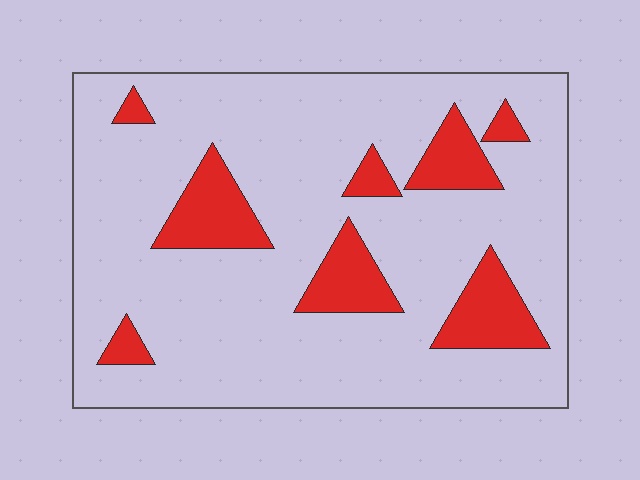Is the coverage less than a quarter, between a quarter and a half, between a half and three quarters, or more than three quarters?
Less than a quarter.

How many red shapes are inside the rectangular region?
8.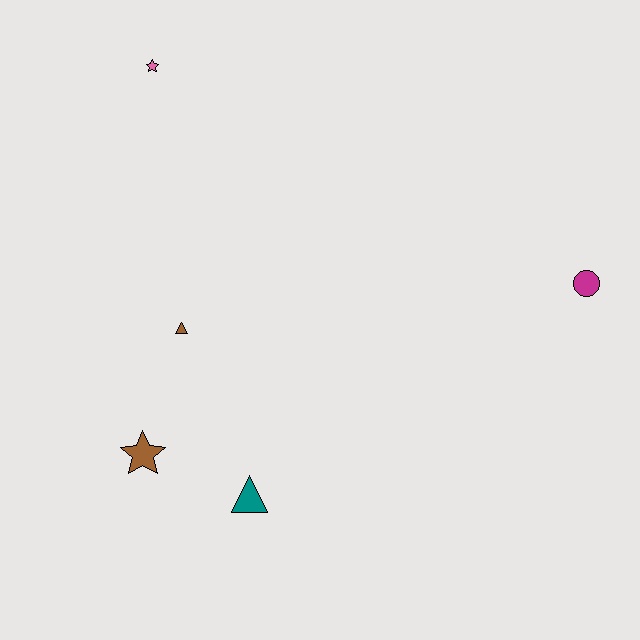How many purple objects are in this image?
There are no purple objects.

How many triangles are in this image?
There are 2 triangles.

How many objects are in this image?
There are 5 objects.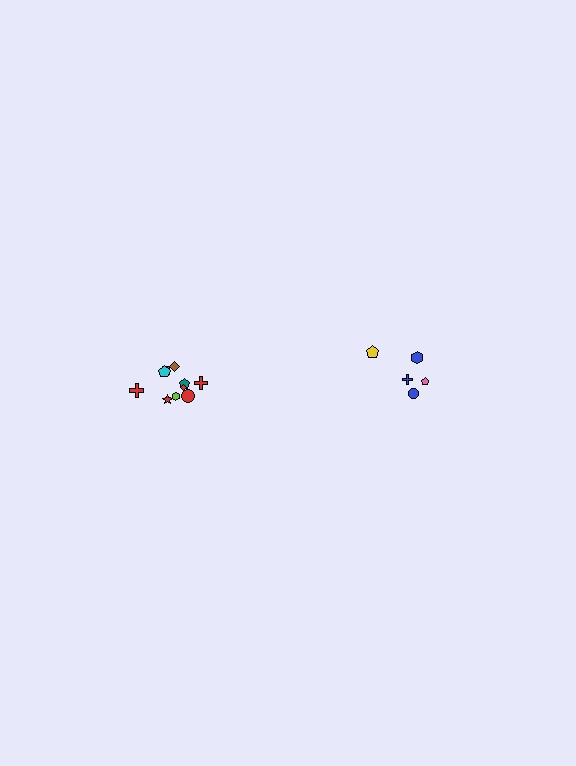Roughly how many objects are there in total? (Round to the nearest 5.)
Roughly 15 objects in total.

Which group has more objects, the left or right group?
The left group.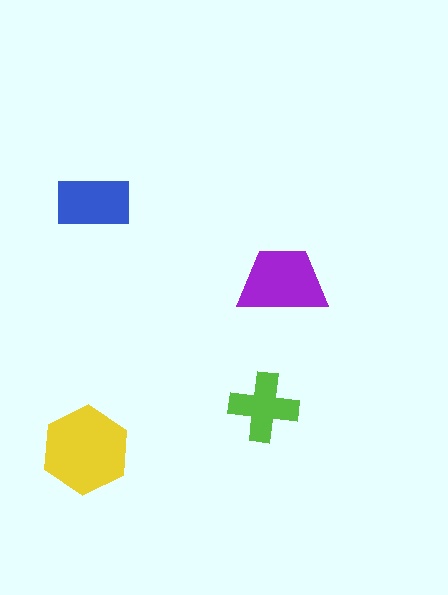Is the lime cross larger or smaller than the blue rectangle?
Smaller.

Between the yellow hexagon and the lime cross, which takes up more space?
The yellow hexagon.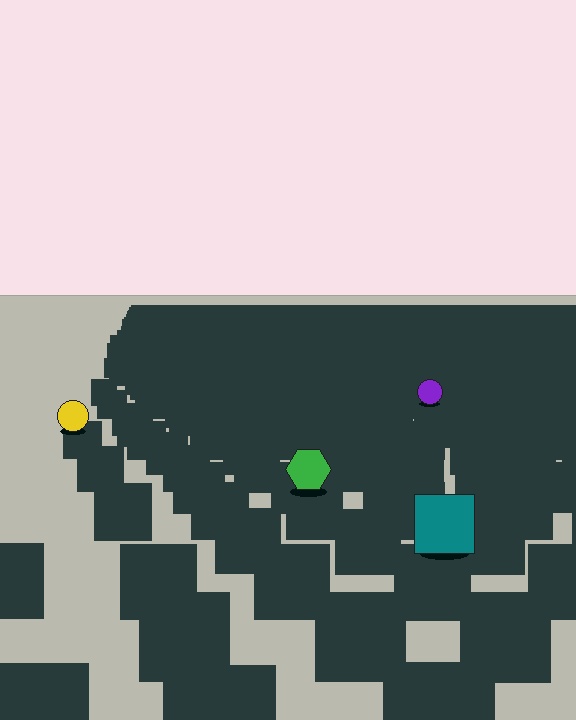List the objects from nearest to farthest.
From nearest to farthest: the teal square, the green hexagon, the yellow circle, the purple circle.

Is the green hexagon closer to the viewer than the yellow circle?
Yes. The green hexagon is closer — you can tell from the texture gradient: the ground texture is coarser near it.